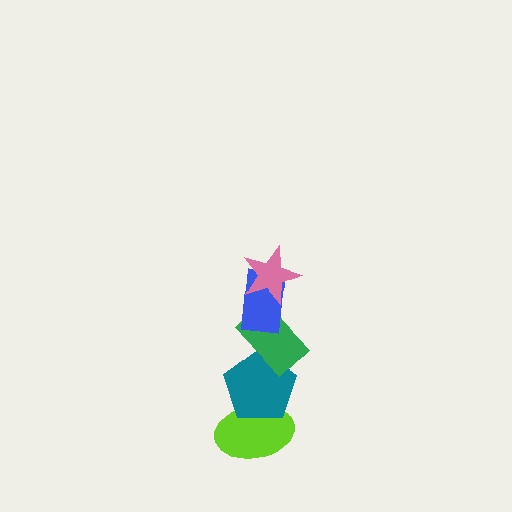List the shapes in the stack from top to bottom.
From top to bottom: the pink star, the blue rectangle, the green rectangle, the teal pentagon, the lime ellipse.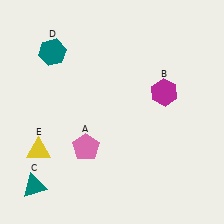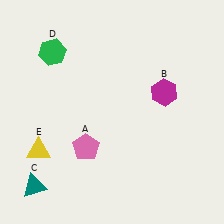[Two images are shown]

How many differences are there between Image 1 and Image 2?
There is 1 difference between the two images.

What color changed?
The hexagon (D) changed from teal in Image 1 to green in Image 2.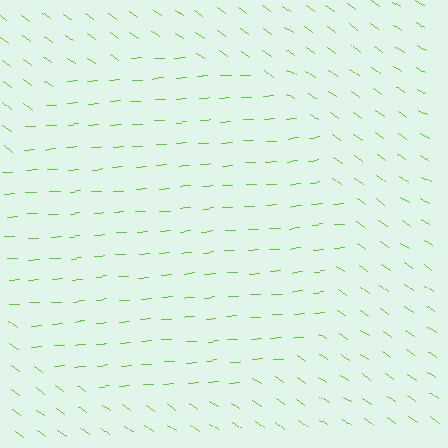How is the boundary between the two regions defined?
The boundary is defined purely by a change in line orientation (approximately 39 degrees difference). All lines are the same color and thickness.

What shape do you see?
I see a circle.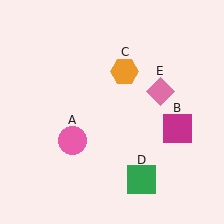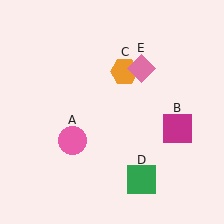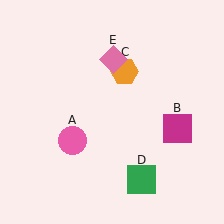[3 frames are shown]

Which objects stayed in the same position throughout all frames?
Pink circle (object A) and magenta square (object B) and orange hexagon (object C) and green square (object D) remained stationary.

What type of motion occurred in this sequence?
The pink diamond (object E) rotated counterclockwise around the center of the scene.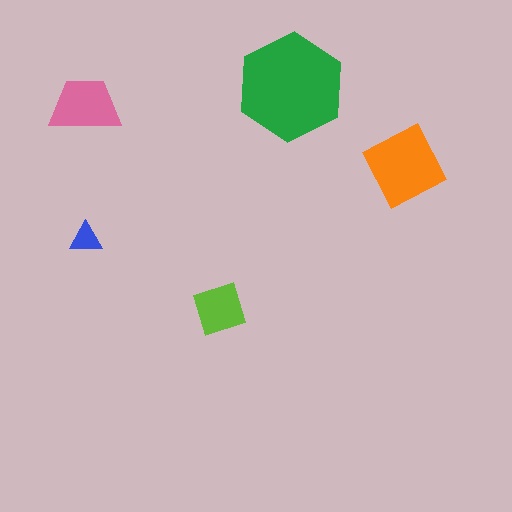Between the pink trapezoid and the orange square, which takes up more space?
The orange square.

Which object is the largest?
The green hexagon.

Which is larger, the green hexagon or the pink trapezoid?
The green hexagon.